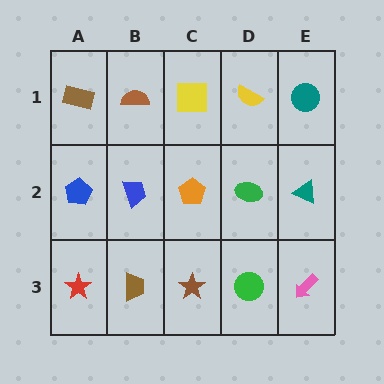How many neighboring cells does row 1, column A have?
2.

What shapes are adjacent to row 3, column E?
A teal triangle (row 2, column E), a green circle (row 3, column D).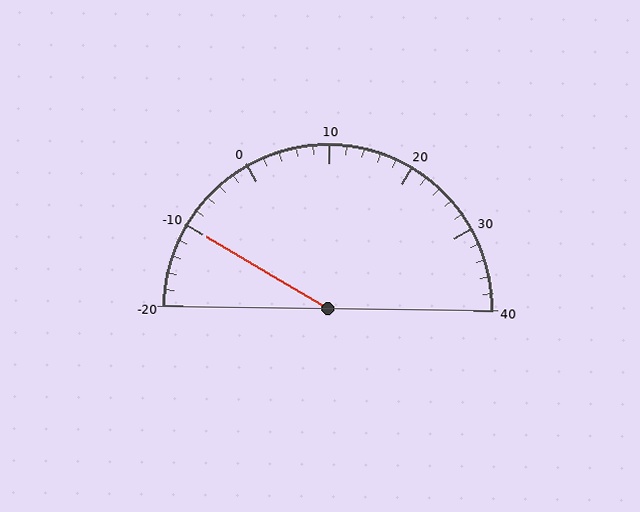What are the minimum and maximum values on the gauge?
The gauge ranges from -20 to 40.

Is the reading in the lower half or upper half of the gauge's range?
The reading is in the lower half of the range (-20 to 40).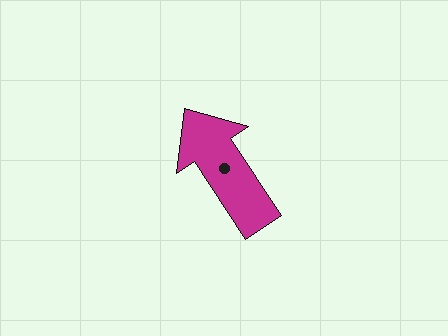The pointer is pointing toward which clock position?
Roughly 11 o'clock.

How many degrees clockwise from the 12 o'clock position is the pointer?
Approximately 326 degrees.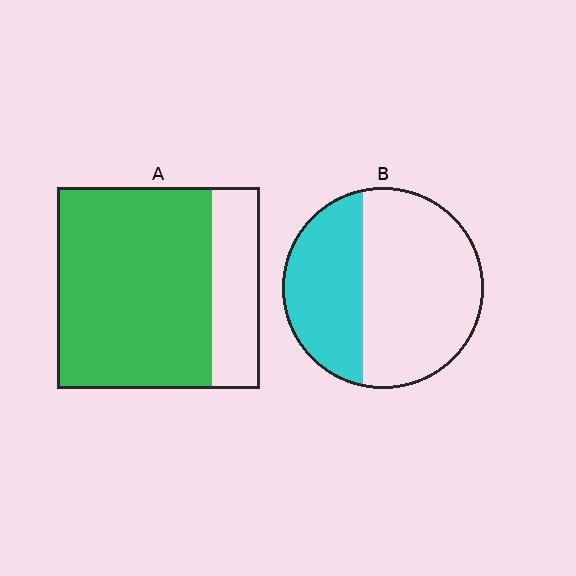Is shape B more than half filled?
No.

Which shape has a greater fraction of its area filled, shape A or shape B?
Shape A.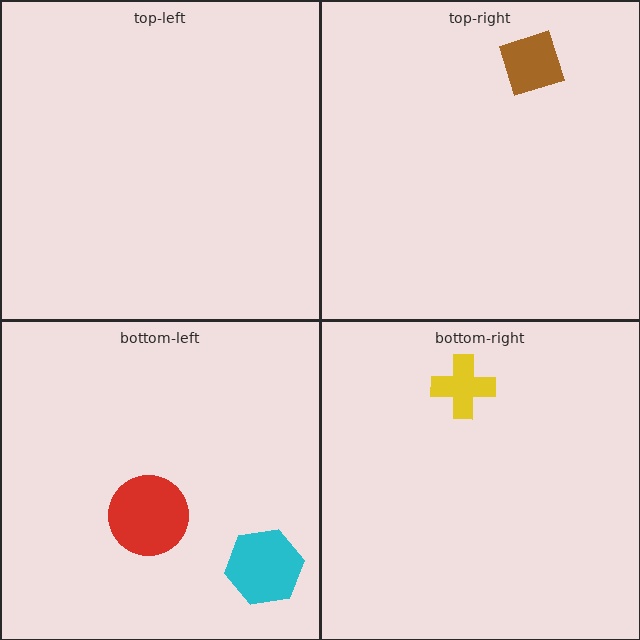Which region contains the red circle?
The bottom-left region.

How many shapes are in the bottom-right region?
1.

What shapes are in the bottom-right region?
The yellow cross.